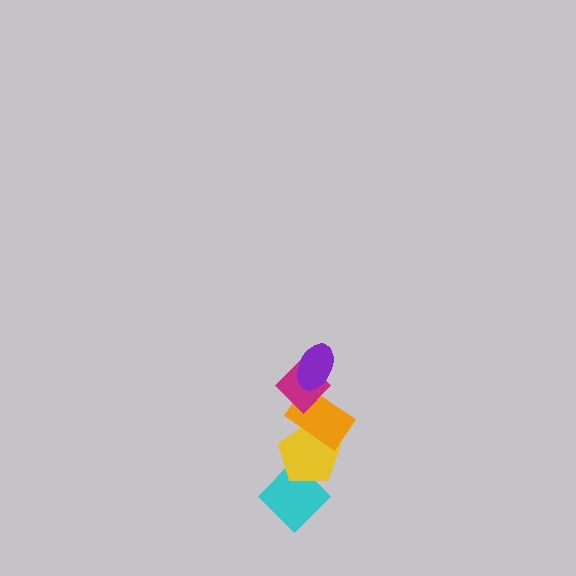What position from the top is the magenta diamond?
The magenta diamond is 2nd from the top.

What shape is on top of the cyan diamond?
The yellow pentagon is on top of the cyan diamond.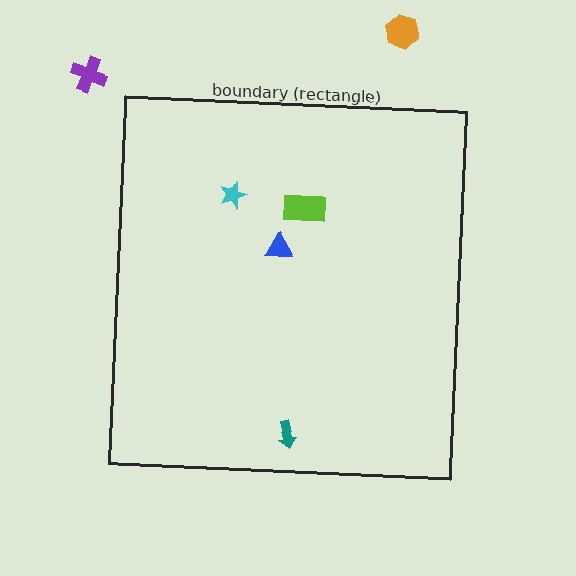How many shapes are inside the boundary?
4 inside, 2 outside.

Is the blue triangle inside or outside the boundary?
Inside.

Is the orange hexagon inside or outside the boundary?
Outside.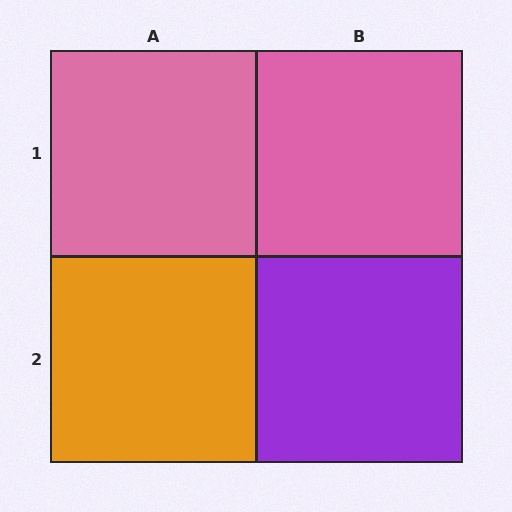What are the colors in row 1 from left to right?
Pink, pink.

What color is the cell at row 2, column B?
Purple.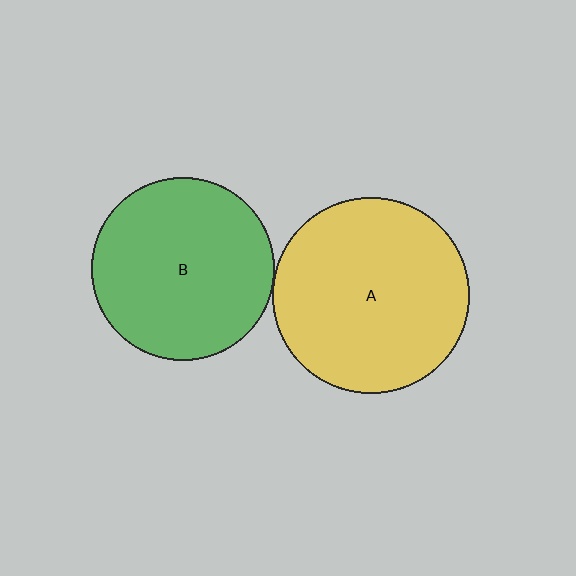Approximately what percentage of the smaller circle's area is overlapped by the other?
Approximately 5%.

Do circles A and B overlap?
Yes.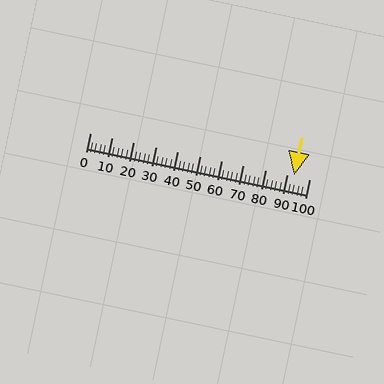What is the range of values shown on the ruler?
The ruler shows values from 0 to 100.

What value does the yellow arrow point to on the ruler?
The yellow arrow points to approximately 93.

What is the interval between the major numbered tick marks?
The major tick marks are spaced 10 units apart.